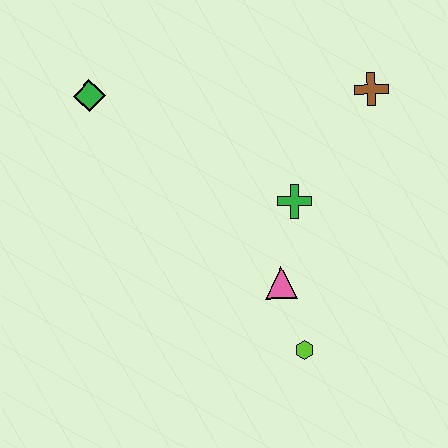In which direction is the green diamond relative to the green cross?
The green diamond is to the left of the green cross.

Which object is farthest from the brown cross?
The green diamond is farthest from the brown cross.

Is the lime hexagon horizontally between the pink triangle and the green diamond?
No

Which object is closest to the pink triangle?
The lime hexagon is closest to the pink triangle.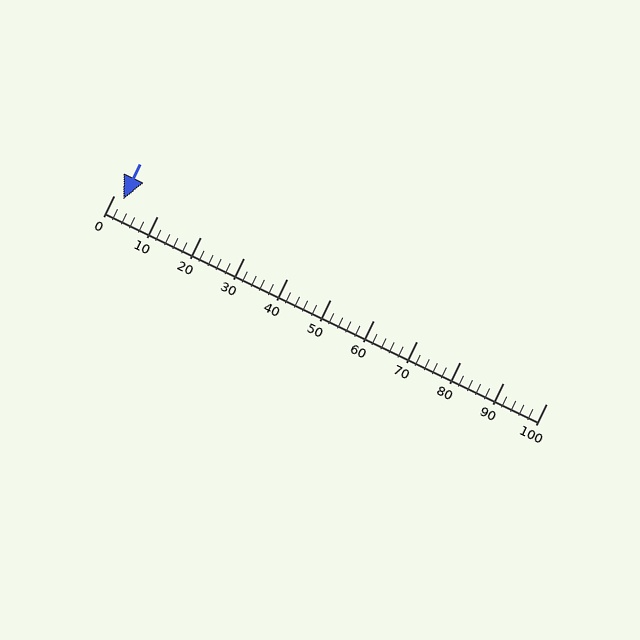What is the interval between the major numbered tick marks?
The major tick marks are spaced 10 units apart.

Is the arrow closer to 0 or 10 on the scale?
The arrow is closer to 0.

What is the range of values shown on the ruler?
The ruler shows values from 0 to 100.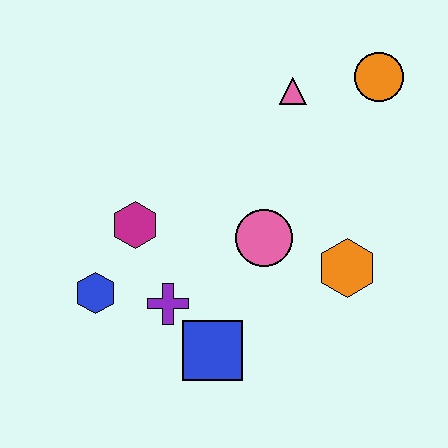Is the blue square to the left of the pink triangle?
Yes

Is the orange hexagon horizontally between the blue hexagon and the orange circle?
Yes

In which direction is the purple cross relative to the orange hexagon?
The purple cross is to the left of the orange hexagon.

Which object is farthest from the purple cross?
The orange circle is farthest from the purple cross.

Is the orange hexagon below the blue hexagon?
No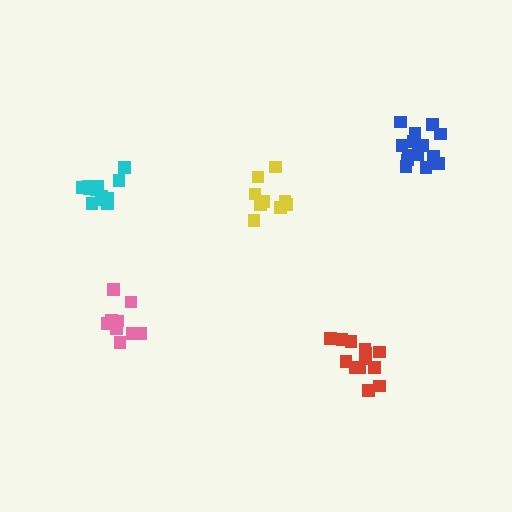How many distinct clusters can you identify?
There are 5 distinct clusters.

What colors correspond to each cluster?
The clusters are colored: yellow, red, pink, blue, cyan.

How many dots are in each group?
Group 1: 9 dots, Group 2: 14 dots, Group 3: 9 dots, Group 4: 14 dots, Group 5: 12 dots (58 total).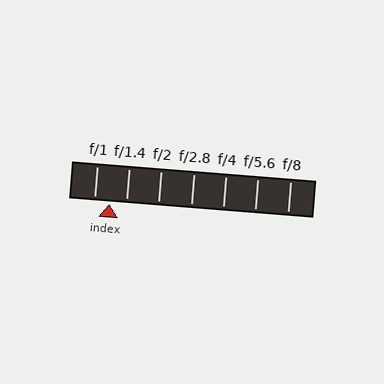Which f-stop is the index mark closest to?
The index mark is closest to f/1.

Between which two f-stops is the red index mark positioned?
The index mark is between f/1 and f/1.4.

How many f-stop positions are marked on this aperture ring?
There are 7 f-stop positions marked.